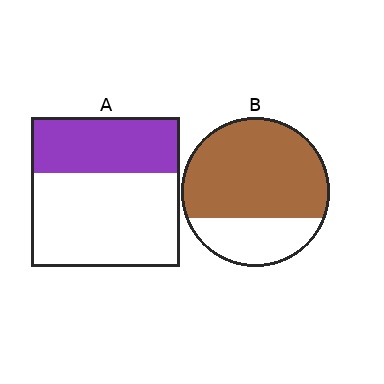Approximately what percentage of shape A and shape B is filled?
A is approximately 35% and B is approximately 70%.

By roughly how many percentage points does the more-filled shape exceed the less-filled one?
By roughly 35 percentage points (B over A).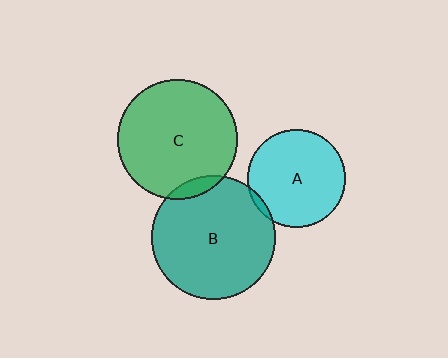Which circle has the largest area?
Circle B (teal).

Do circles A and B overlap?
Yes.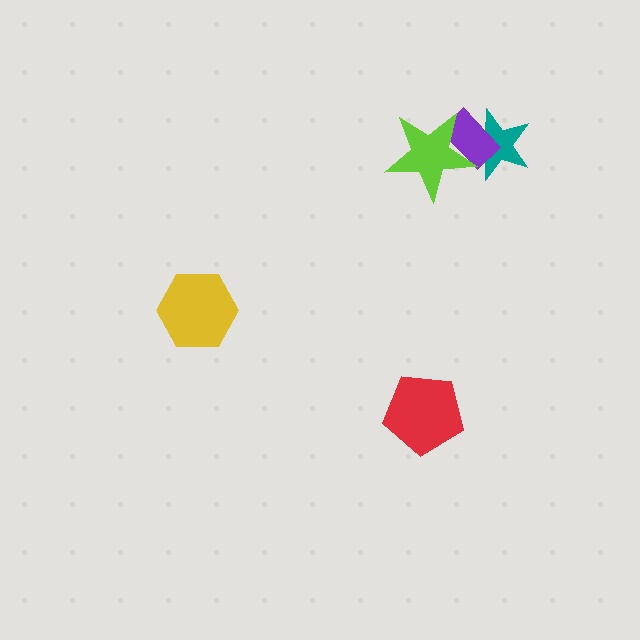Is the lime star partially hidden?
No, no other shape covers it.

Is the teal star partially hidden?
Yes, it is partially covered by another shape.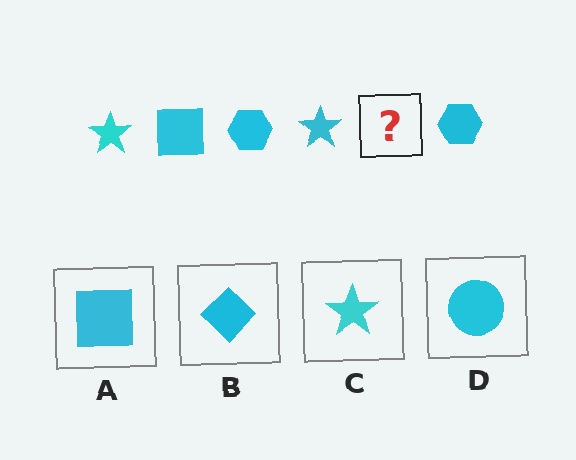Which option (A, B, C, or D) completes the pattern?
A.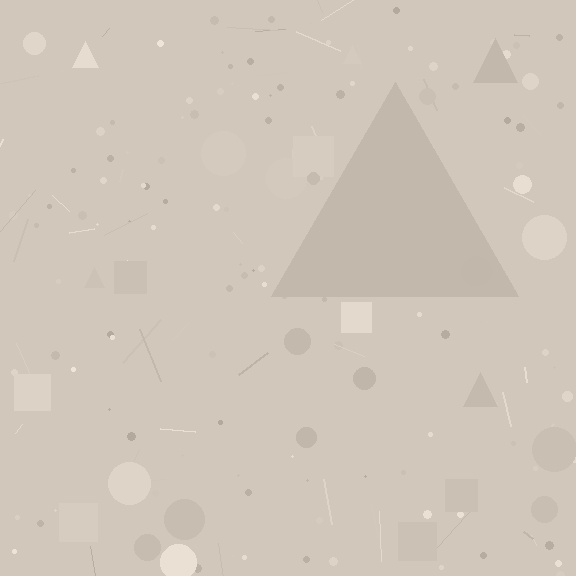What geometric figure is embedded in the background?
A triangle is embedded in the background.